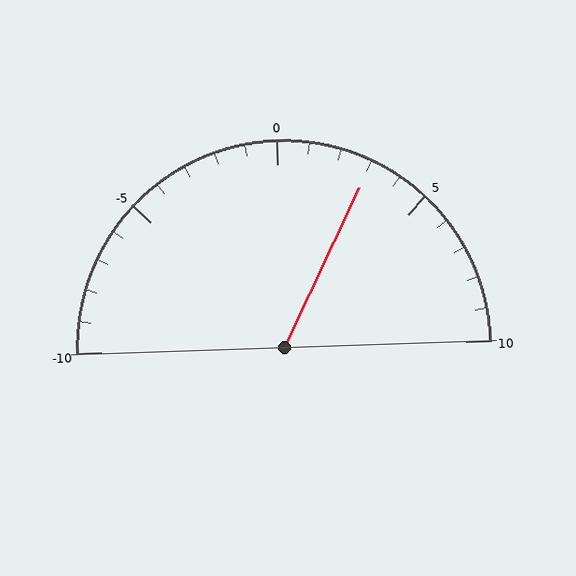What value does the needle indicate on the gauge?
The needle indicates approximately 3.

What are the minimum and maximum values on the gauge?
The gauge ranges from -10 to 10.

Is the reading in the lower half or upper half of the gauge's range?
The reading is in the upper half of the range (-10 to 10).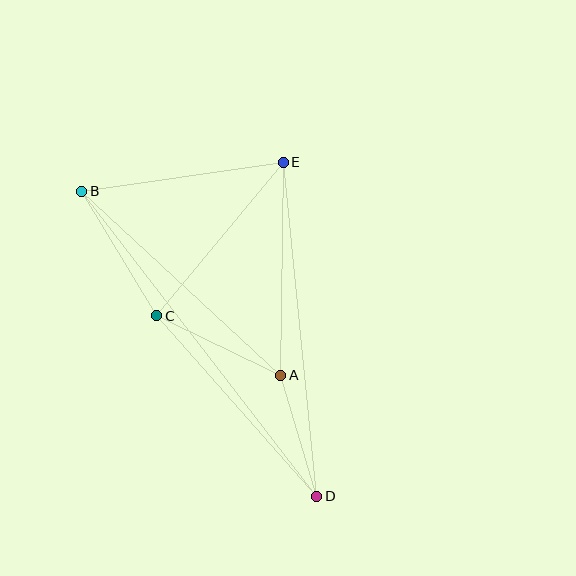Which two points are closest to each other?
Points A and D are closest to each other.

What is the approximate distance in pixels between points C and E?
The distance between C and E is approximately 199 pixels.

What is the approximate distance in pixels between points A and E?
The distance between A and E is approximately 213 pixels.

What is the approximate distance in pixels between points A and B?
The distance between A and B is approximately 271 pixels.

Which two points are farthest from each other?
Points B and D are farthest from each other.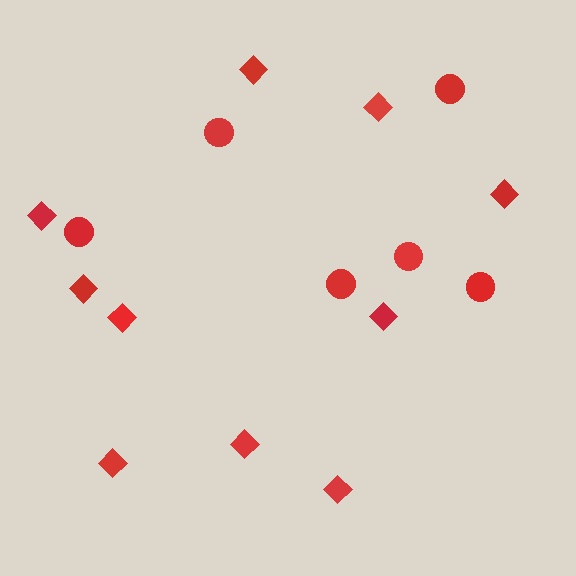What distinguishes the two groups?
There are 2 groups: one group of circles (6) and one group of diamonds (10).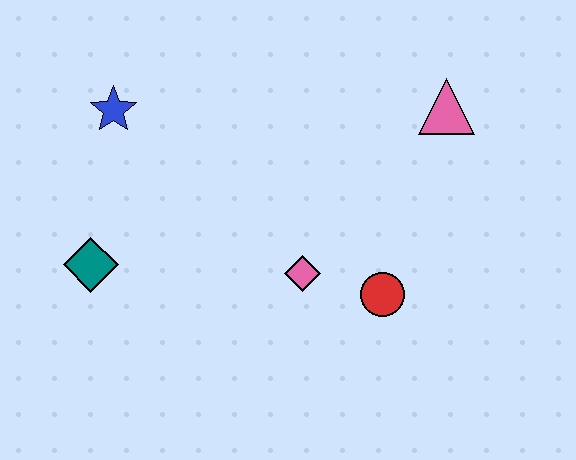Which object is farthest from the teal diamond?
The pink triangle is farthest from the teal diamond.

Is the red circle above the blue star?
No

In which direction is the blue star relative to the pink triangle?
The blue star is to the left of the pink triangle.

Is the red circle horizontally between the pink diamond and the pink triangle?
Yes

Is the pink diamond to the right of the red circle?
No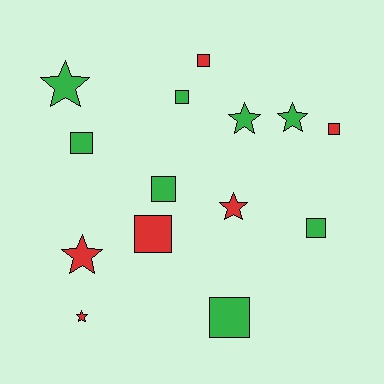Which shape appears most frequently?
Square, with 8 objects.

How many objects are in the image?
There are 14 objects.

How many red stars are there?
There are 3 red stars.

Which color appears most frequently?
Green, with 8 objects.